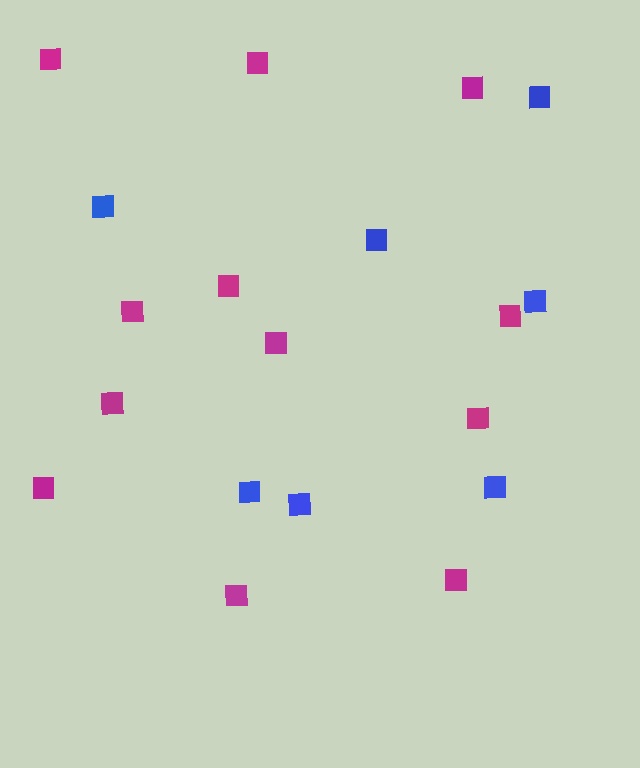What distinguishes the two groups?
There are 2 groups: one group of blue squares (7) and one group of magenta squares (12).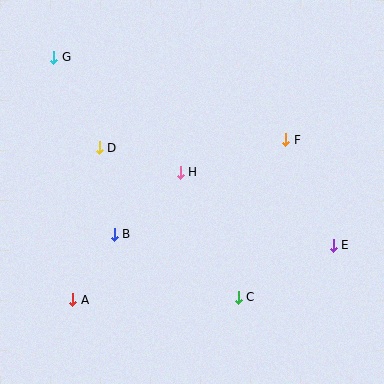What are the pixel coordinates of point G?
Point G is at (54, 57).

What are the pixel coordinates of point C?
Point C is at (238, 297).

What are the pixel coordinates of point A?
Point A is at (73, 300).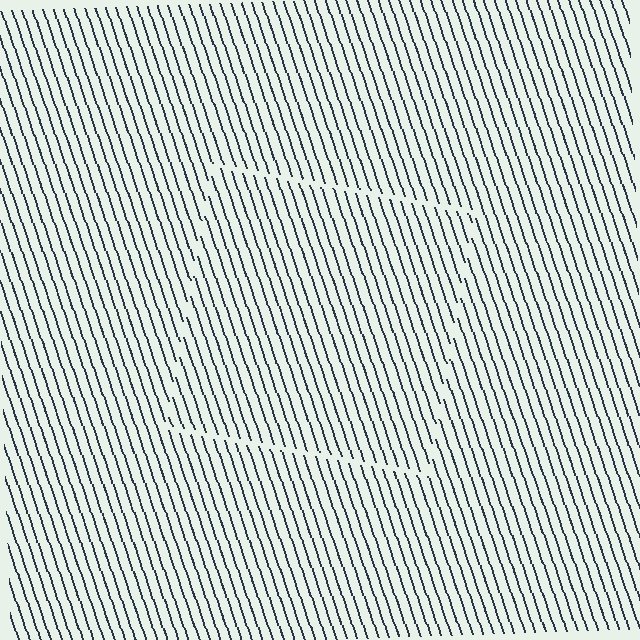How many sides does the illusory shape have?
4 sides — the line-ends trace a square.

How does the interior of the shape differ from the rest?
The interior of the shape contains the same grating, shifted by half a period — the contour is defined by the phase discontinuity where line-ends from the inner and outer gratings abut.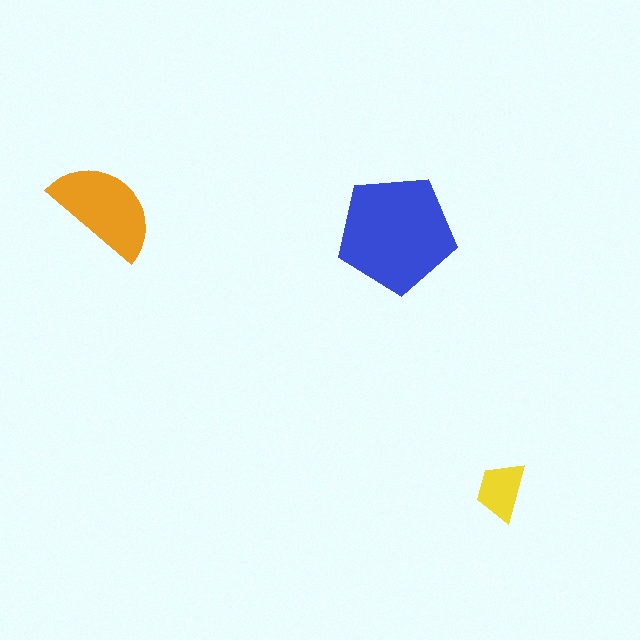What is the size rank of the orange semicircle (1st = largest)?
2nd.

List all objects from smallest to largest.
The yellow trapezoid, the orange semicircle, the blue pentagon.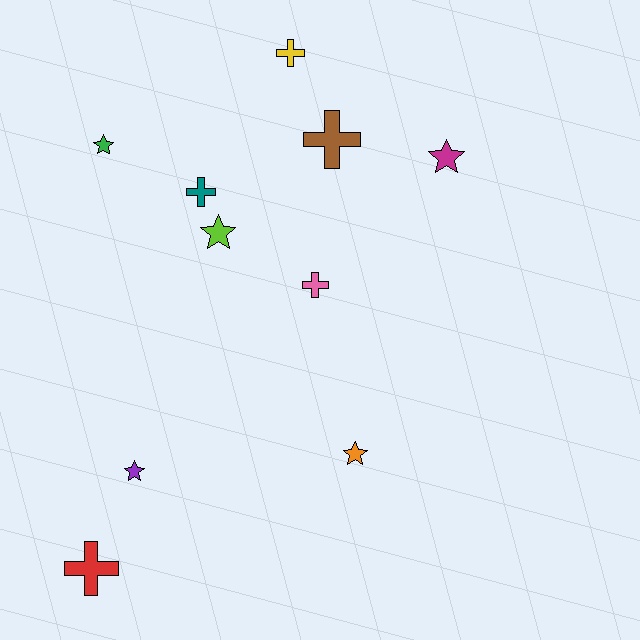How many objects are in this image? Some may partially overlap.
There are 10 objects.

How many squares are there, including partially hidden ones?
There are no squares.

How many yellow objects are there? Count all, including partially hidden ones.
There is 1 yellow object.